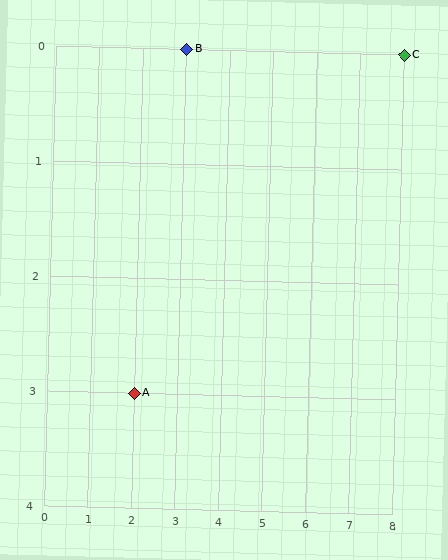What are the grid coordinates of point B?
Point B is at grid coordinates (3, 0).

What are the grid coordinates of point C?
Point C is at grid coordinates (8, 0).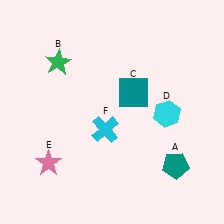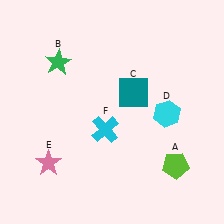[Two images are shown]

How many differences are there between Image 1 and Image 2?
There is 1 difference between the two images.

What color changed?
The pentagon (A) changed from teal in Image 1 to lime in Image 2.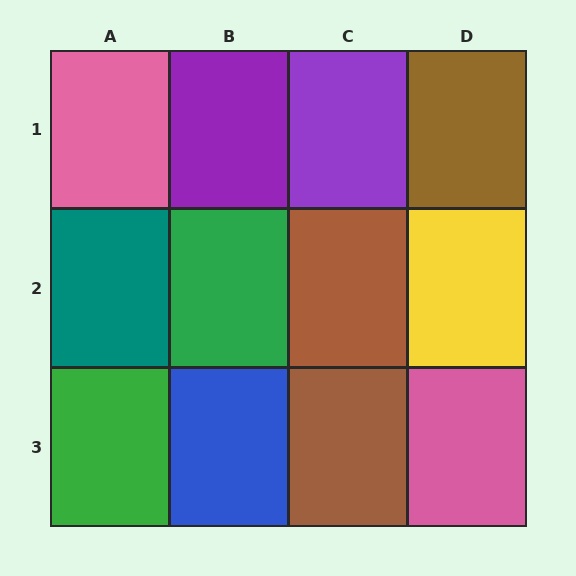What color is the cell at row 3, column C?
Brown.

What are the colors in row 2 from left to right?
Teal, green, brown, yellow.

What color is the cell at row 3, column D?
Pink.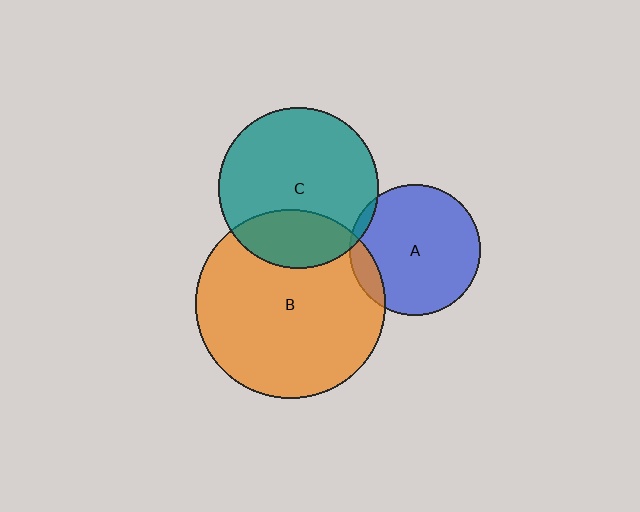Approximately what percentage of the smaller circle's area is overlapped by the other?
Approximately 5%.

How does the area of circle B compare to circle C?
Approximately 1.4 times.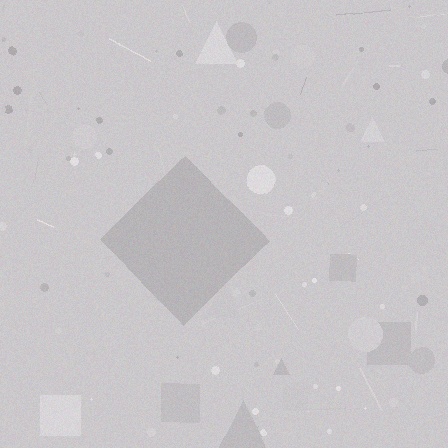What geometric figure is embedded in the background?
A diamond is embedded in the background.